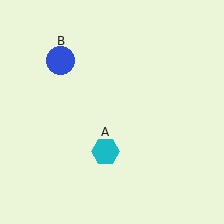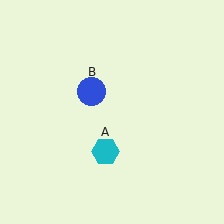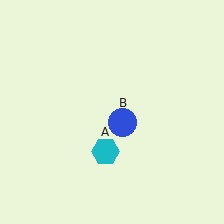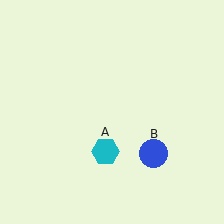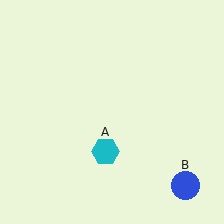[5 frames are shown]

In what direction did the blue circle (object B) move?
The blue circle (object B) moved down and to the right.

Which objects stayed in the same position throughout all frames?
Cyan hexagon (object A) remained stationary.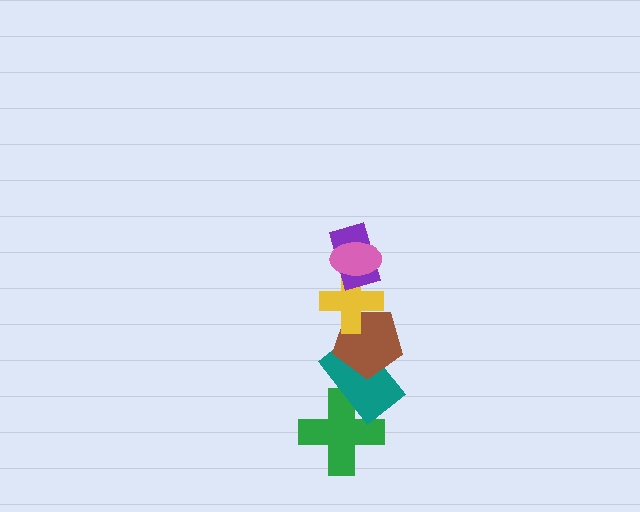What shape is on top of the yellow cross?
The purple rectangle is on top of the yellow cross.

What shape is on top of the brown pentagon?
The yellow cross is on top of the brown pentagon.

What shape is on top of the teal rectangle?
The brown pentagon is on top of the teal rectangle.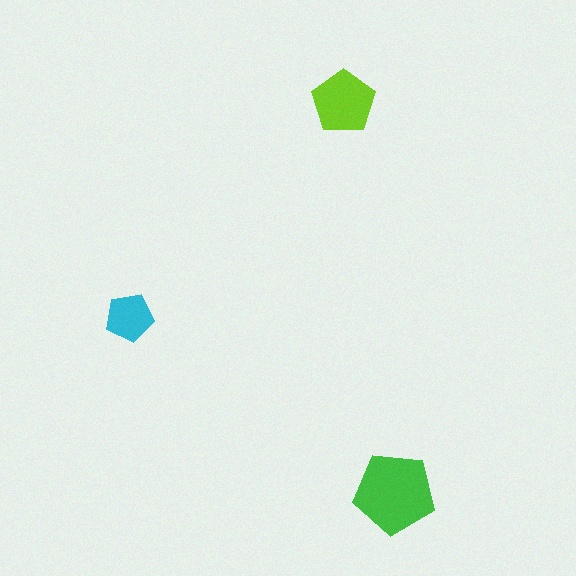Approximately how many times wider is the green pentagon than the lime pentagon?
About 1.5 times wider.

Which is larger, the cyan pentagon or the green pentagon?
The green one.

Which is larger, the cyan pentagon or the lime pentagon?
The lime one.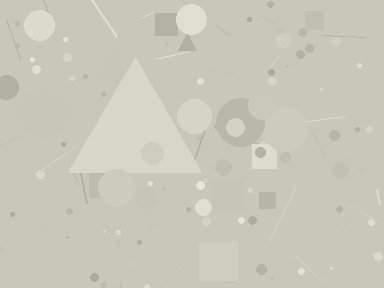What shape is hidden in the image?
A triangle is hidden in the image.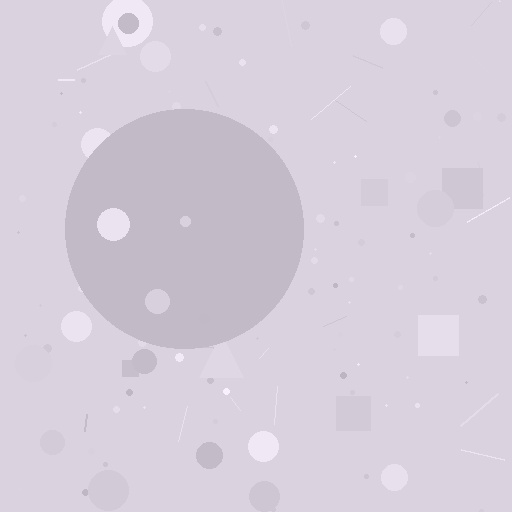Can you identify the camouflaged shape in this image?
The camouflaged shape is a circle.